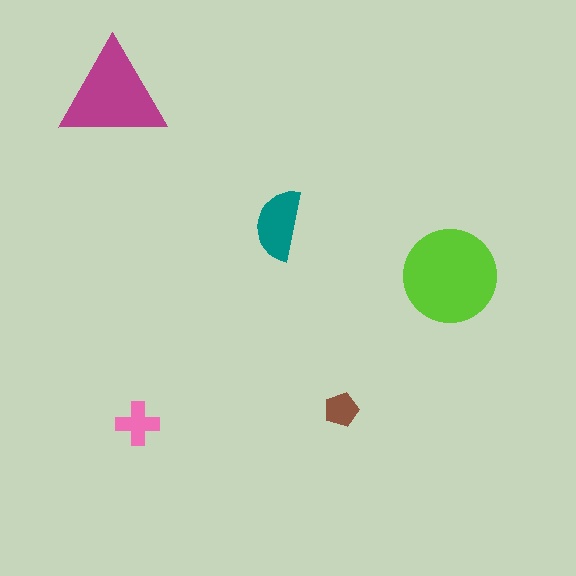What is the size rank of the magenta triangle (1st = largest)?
2nd.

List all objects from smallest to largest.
The brown pentagon, the pink cross, the teal semicircle, the magenta triangle, the lime circle.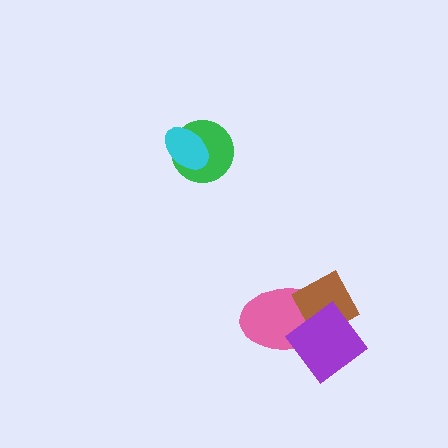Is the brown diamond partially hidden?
Yes, it is partially covered by another shape.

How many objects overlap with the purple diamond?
2 objects overlap with the purple diamond.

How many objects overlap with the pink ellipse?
2 objects overlap with the pink ellipse.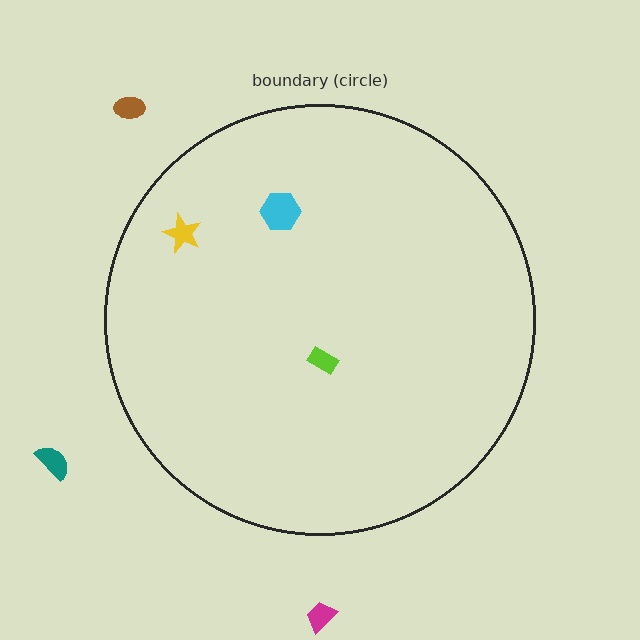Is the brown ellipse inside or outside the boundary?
Outside.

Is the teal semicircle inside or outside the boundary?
Outside.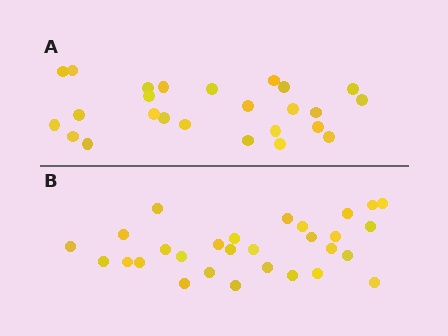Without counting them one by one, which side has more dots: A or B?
Region B (the bottom region) has more dots.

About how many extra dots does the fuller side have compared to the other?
Region B has about 4 more dots than region A.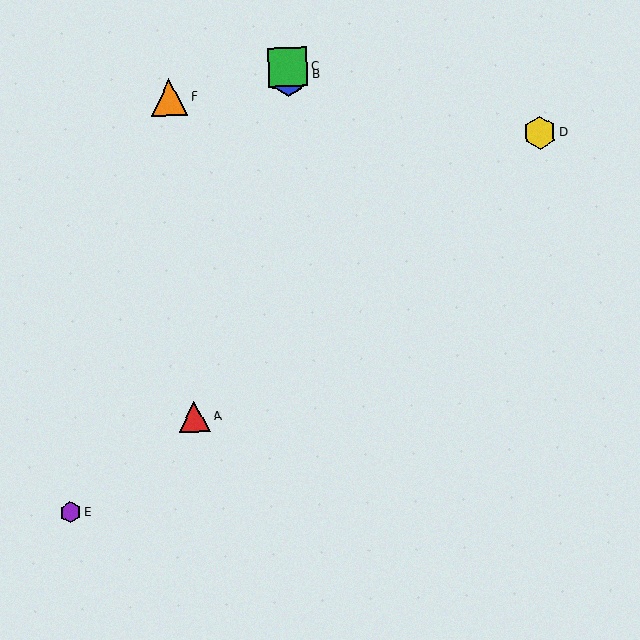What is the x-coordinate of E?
Object E is at x≈71.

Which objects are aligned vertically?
Objects B, C are aligned vertically.